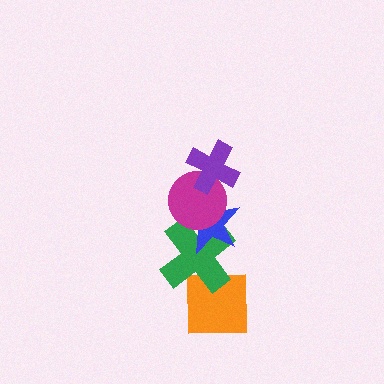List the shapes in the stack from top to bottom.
From top to bottom: the purple cross, the magenta circle, the blue star, the green cross, the orange square.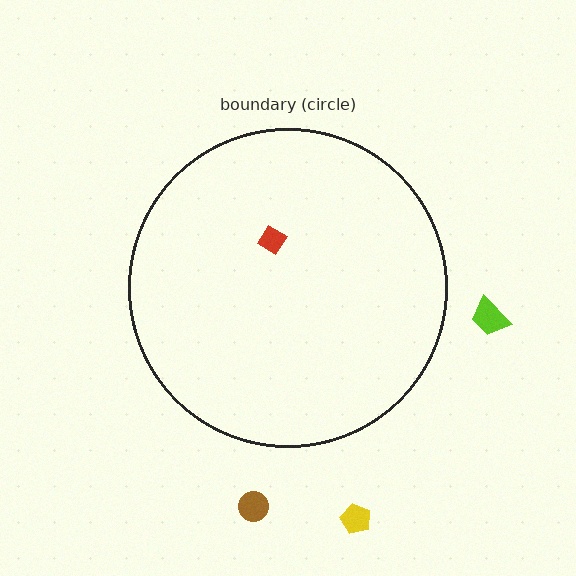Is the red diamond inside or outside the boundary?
Inside.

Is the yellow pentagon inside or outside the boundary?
Outside.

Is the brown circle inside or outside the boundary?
Outside.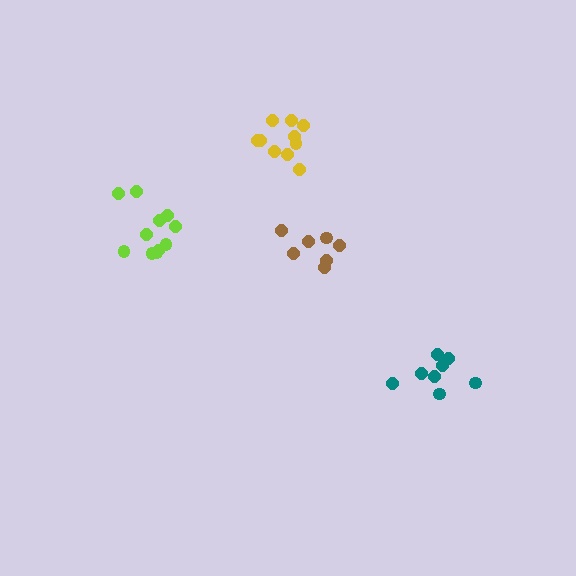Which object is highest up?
The yellow cluster is topmost.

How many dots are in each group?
Group 1: 11 dots, Group 2: 8 dots, Group 3: 7 dots, Group 4: 10 dots (36 total).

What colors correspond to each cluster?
The clusters are colored: lime, teal, brown, yellow.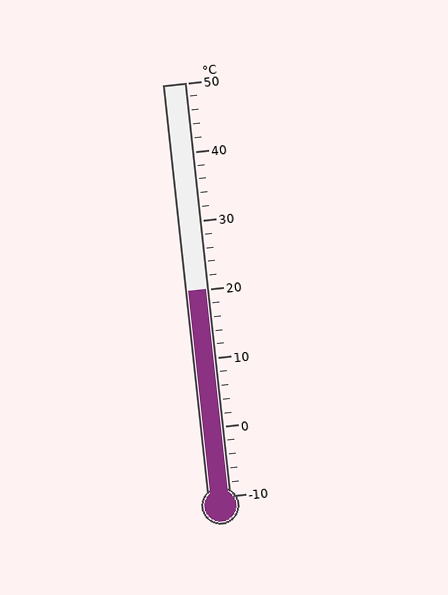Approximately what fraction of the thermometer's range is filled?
The thermometer is filled to approximately 50% of its range.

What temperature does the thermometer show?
The thermometer shows approximately 20°C.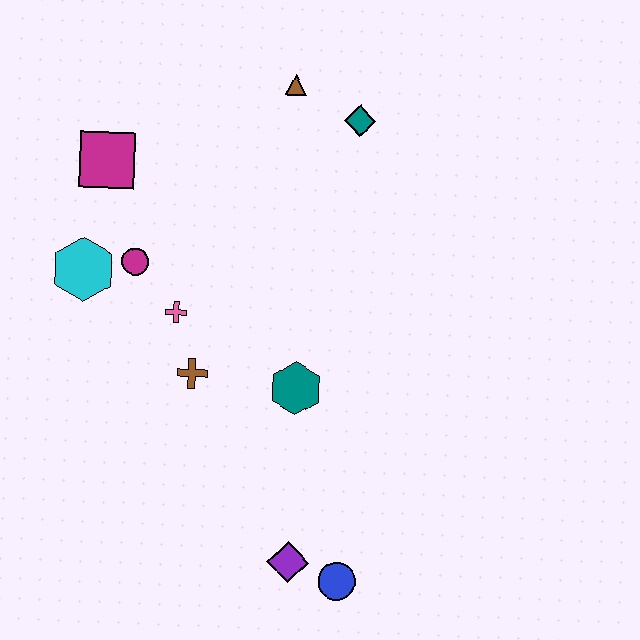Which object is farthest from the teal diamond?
The blue circle is farthest from the teal diamond.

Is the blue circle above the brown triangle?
No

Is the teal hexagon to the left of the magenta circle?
No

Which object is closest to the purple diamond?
The blue circle is closest to the purple diamond.